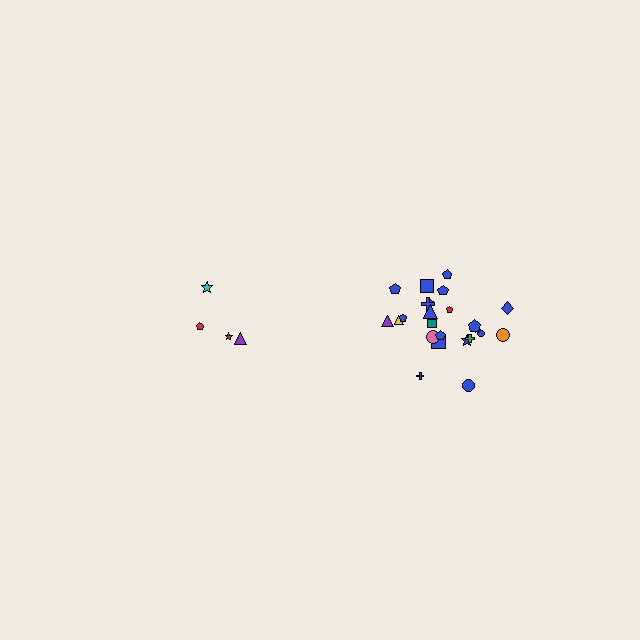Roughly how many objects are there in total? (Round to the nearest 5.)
Roughly 30 objects in total.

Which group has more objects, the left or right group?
The right group.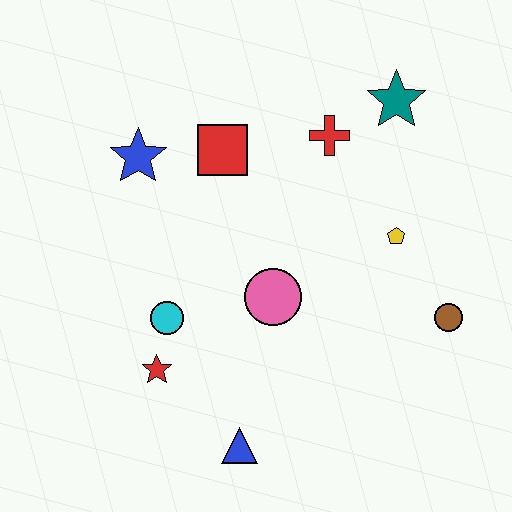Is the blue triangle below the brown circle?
Yes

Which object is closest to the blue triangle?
The red star is closest to the blue triangle.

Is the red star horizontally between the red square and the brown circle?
No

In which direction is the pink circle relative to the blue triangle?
The pink circle is above the blue triangle.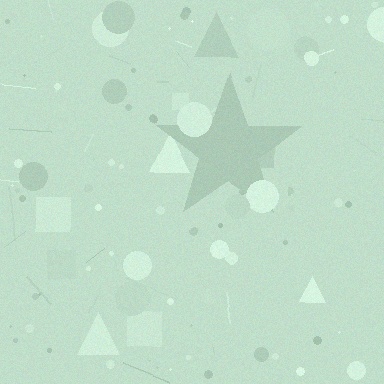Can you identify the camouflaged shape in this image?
The camouflaged shape is a star.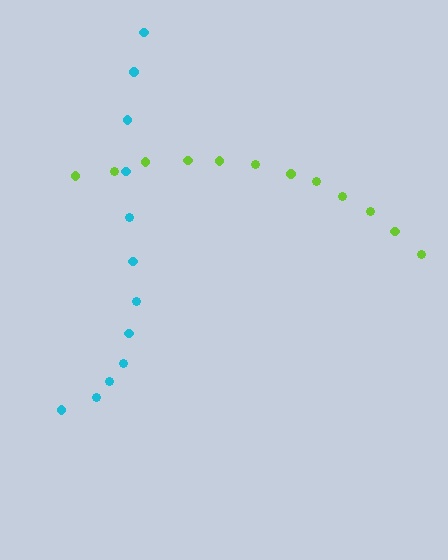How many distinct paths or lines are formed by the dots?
There are 2 distinct paths.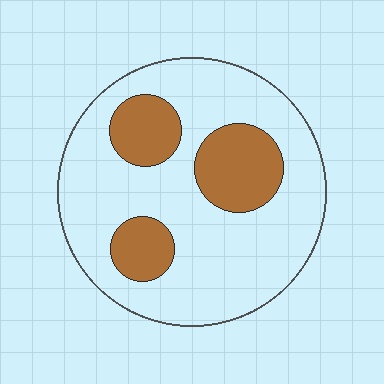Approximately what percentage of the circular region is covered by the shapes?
Approximately 25%.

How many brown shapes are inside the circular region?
3.